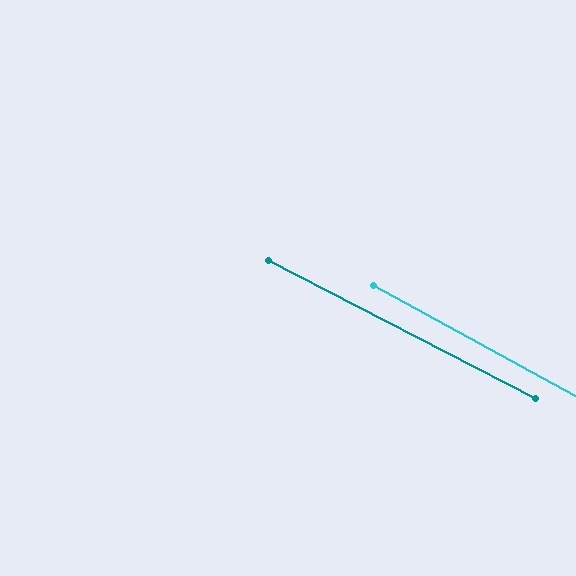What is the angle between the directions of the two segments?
Approximately 1 degree.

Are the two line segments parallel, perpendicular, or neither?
Parallel — their directions differ by only 1.3°.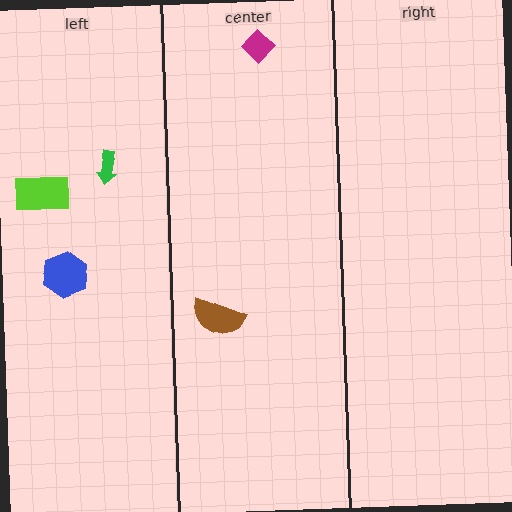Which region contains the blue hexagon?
The left region.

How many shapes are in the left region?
3.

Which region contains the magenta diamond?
The center region.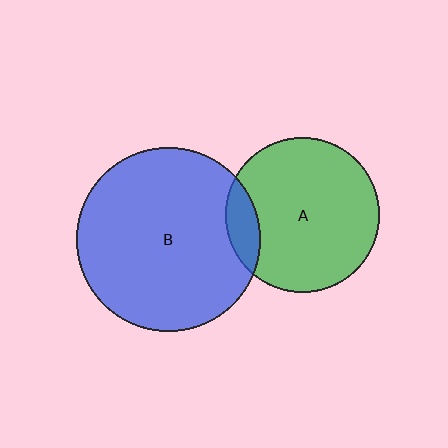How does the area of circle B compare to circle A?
Approximately 1.4 times.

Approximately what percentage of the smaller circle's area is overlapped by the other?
Approximately 10%.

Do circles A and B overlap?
Yes.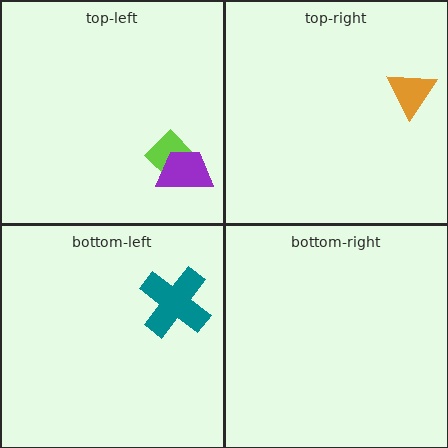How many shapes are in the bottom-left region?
1.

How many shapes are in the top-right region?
1.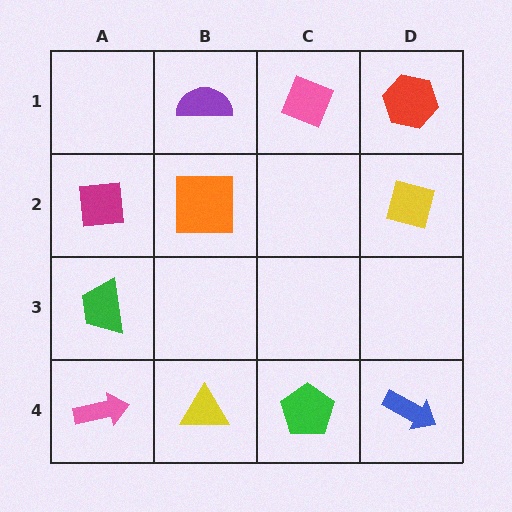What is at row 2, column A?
A magenta square.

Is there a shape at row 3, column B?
No, that cell is empty.